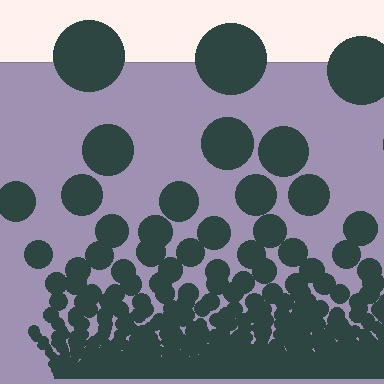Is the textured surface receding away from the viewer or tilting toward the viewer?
The surface appears to tilt toward the viewer. Texture elements get larger and sparser toward the top.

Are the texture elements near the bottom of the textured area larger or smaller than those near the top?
Smaller. The gradient is inverted — elements near the bottom are smaller and denser.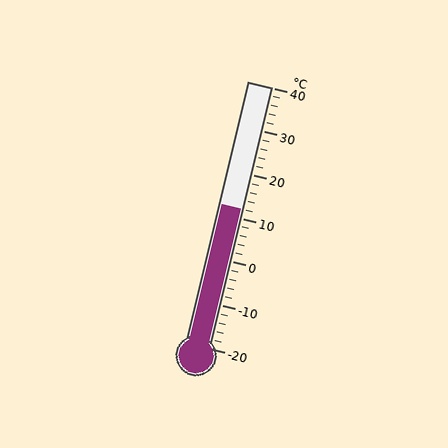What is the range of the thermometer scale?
The thermometer scale ranges from -20°C to 40°C.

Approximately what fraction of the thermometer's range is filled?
The thermometer is filled to approximately 55% of its range.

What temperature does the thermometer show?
The thermometer shows approximately 12°C.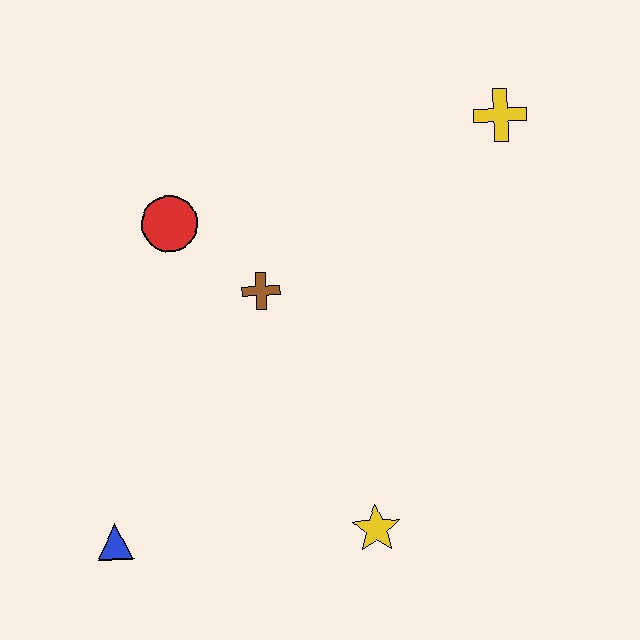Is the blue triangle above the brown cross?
No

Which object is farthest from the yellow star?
The yellow cross is farthest from the yellow star.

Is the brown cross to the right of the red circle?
Yes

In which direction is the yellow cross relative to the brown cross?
The yellow cross is to the right of the brown cross.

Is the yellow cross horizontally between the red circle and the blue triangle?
No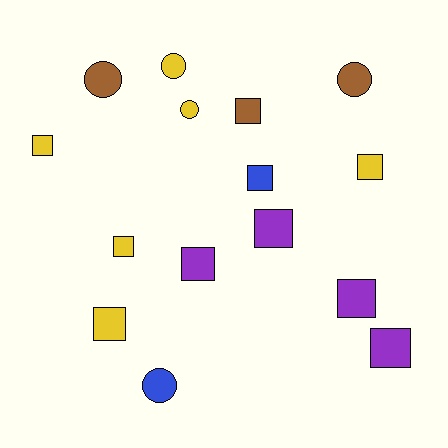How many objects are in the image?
There are 15 objects.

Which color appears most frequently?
Yellow, with 6 objects.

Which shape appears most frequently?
Square, with 10 objects.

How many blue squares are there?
There is 1 blue square.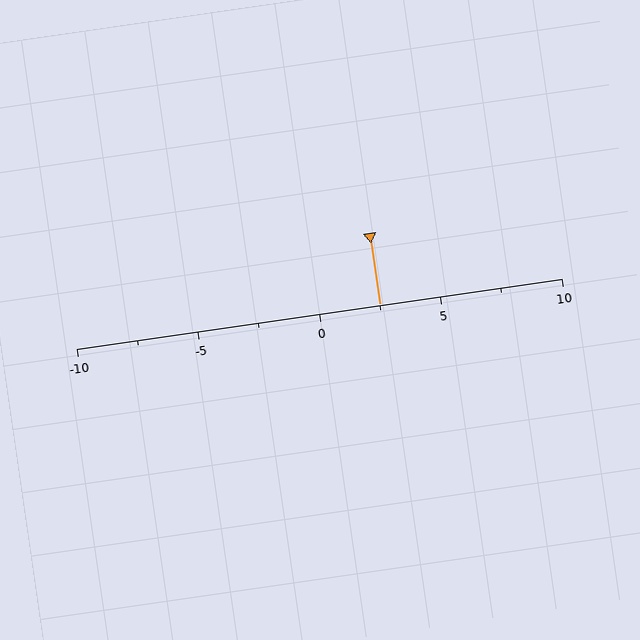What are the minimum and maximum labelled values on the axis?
The axis runs from -10 to 10.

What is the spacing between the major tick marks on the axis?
The major ticks are spaced 5 apart.